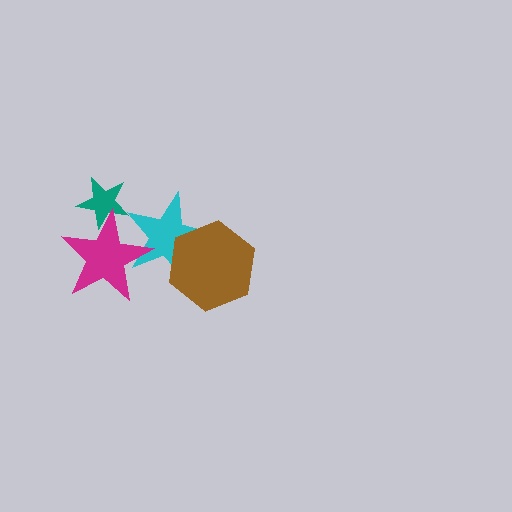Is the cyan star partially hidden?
Yes, it is partially covered by another shape.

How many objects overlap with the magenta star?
2 objects overlap with the magenta star.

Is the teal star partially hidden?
Yes, it is partially covered by another shape.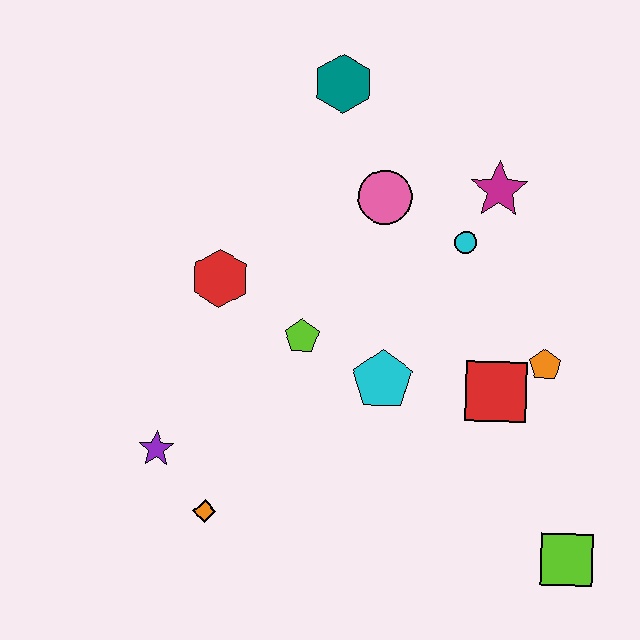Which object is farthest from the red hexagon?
The lime square is farthest from the red hexagon.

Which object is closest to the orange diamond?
The purple star is closest to the orange diamond.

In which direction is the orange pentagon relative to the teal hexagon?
The orange pentagon is below the teal hexagon.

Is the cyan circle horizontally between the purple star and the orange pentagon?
Yes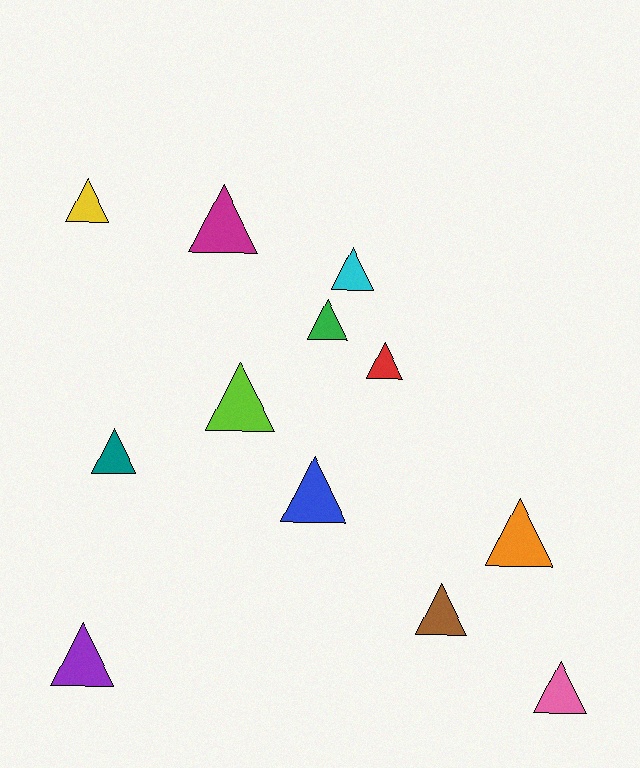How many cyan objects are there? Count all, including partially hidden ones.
There is 1 cyan object.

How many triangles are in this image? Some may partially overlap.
There are 12 triangles.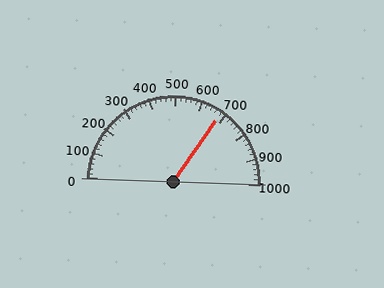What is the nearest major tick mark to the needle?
The nearest major tick mark is 700.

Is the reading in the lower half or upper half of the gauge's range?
The reading is in the upper half of the range (0 to 1000).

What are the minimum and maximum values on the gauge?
The gauge ranges from 0 to 1000.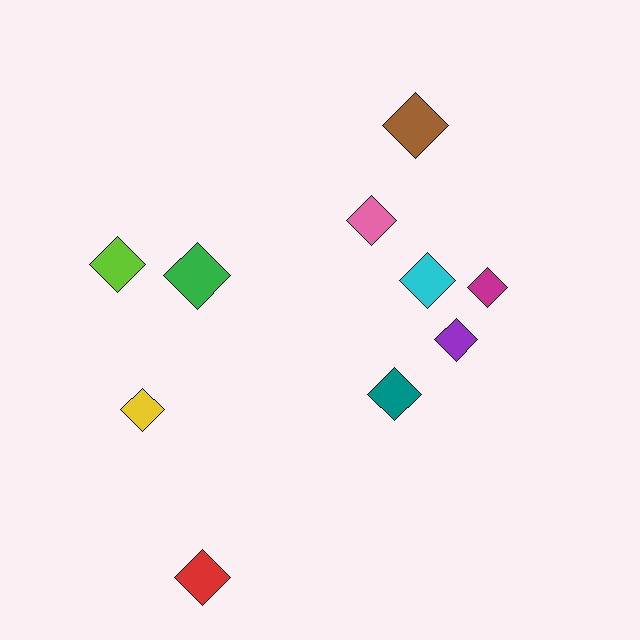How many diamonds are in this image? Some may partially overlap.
There are 10 diamonds.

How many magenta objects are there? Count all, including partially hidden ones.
There is 1 magenta object.